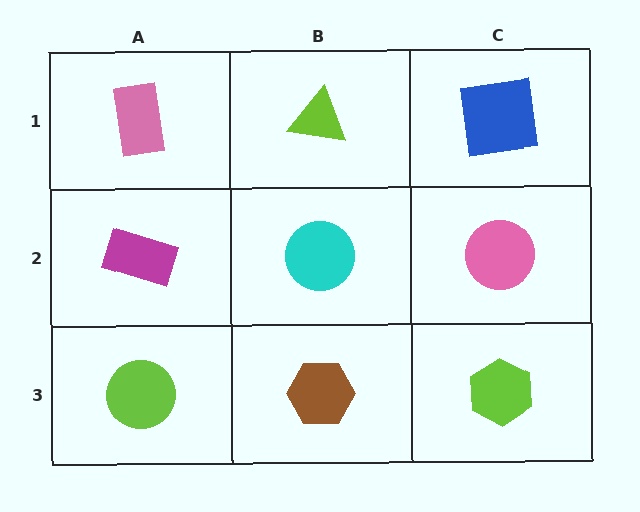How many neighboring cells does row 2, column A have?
3.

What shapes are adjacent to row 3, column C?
A pink circle (row 2, column C), a brown hexagon (row 3, column B).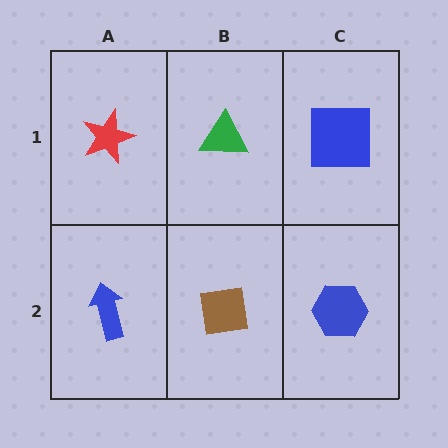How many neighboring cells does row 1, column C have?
2.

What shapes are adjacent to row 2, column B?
A green triangle (row 1, column B), a blue arrow (row 2, column A), a blue hexagon (row 2, column C).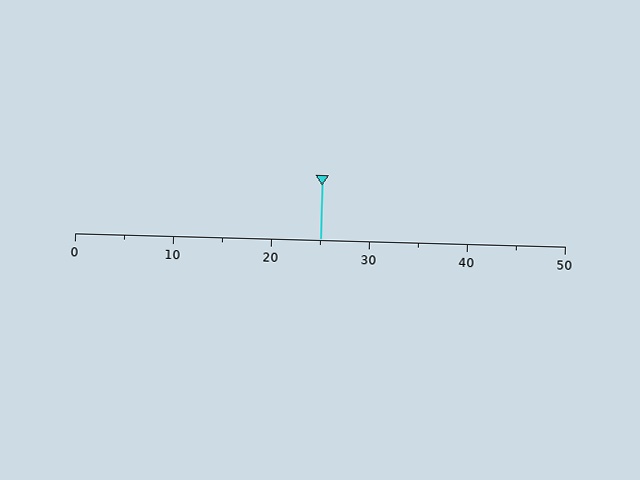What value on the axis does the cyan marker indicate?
The marker indicates approximately 25.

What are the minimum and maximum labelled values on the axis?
The axis runs from 0 to 50.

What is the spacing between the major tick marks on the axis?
The major ticks are spaced 10 apart.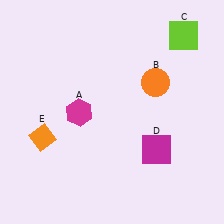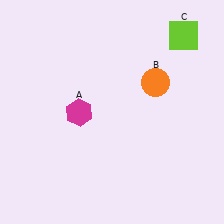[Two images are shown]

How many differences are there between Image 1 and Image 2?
There are 2 differences between the two images.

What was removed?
The orange diamond (E), the magenta square (D) were removed in Image 2.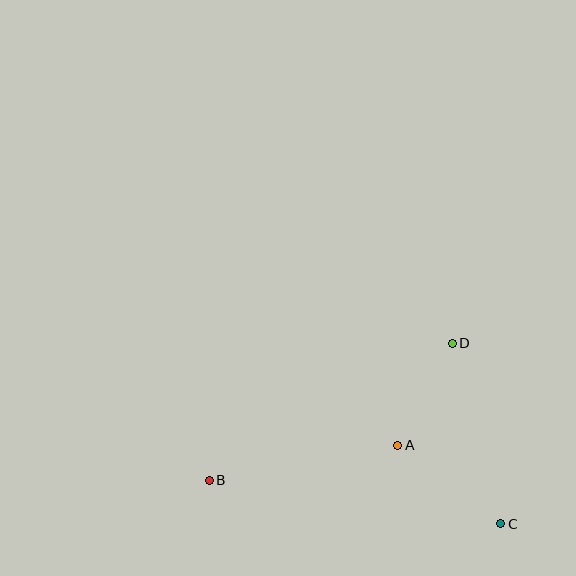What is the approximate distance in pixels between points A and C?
The distance between A and C is approximately 129 pixels.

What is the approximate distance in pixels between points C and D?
The distance between C and D is approximately 187 pixels.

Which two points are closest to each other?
Points A and D are closest to each other.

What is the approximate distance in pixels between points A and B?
The distance between A and B is approximately 192 pixels.